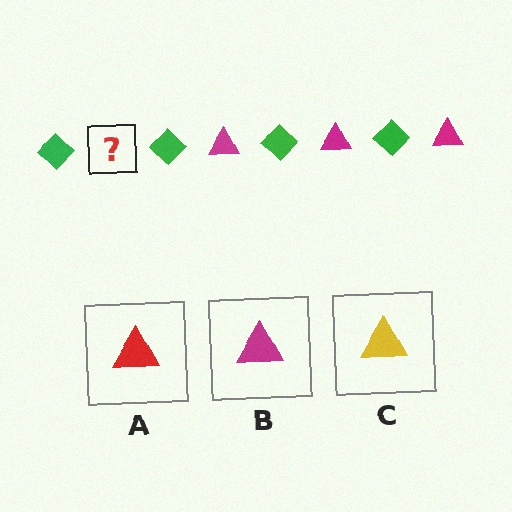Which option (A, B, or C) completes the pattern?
B.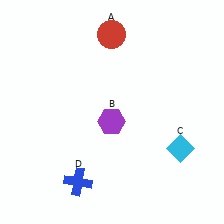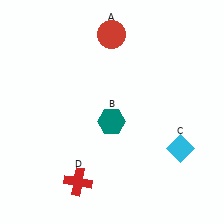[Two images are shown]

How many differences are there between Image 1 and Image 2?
There are 2 differences between the two images.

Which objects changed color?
B changed from purple to teal. D changed from blue to red.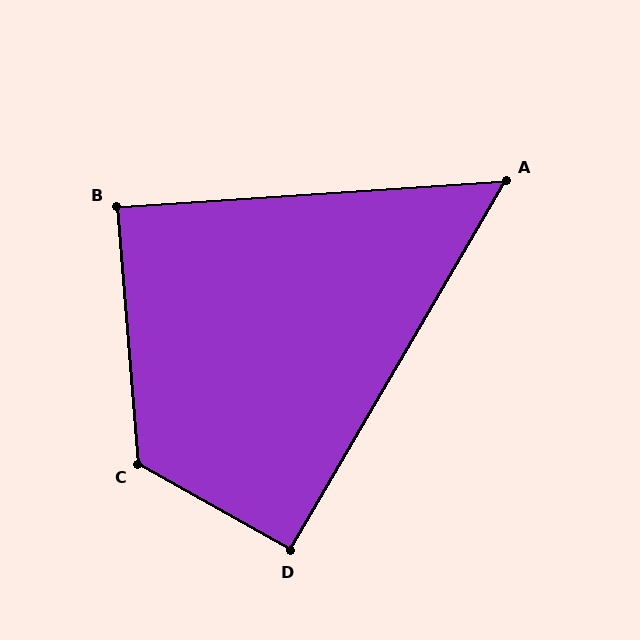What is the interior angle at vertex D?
Approximately 91 degrees (approximately right).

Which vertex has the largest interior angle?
C, at approximately 124 degrees.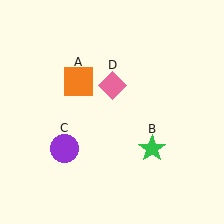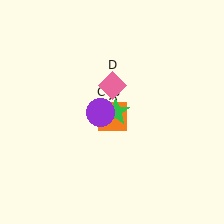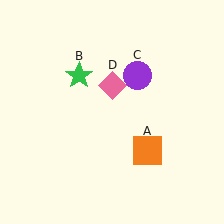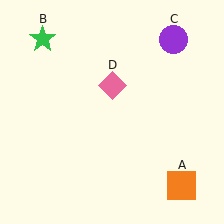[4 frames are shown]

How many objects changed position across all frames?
3 objects changed position: orange square (object A), green star (object B), purple circle (object C).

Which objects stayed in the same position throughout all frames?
Pink diamond (object D) remained stationary.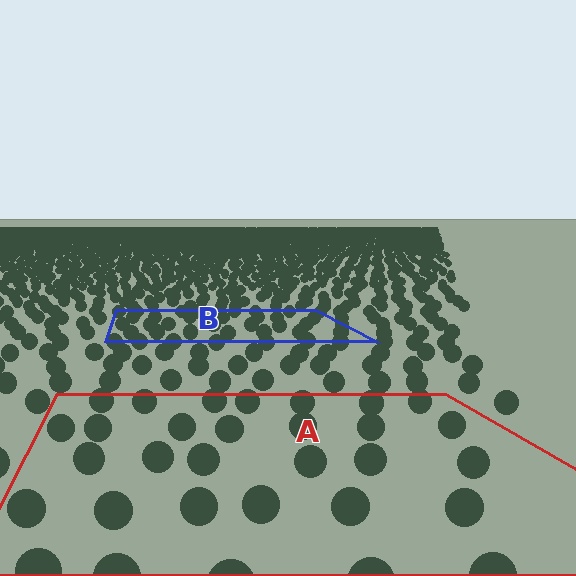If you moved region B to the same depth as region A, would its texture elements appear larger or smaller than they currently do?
They would appear larger. At a closer depth, the same texture elements are projected at a bigger on-screen size.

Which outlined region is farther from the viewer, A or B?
Region B is farther from the viewer — the texture elements inside it appear smaller and more densely packed.